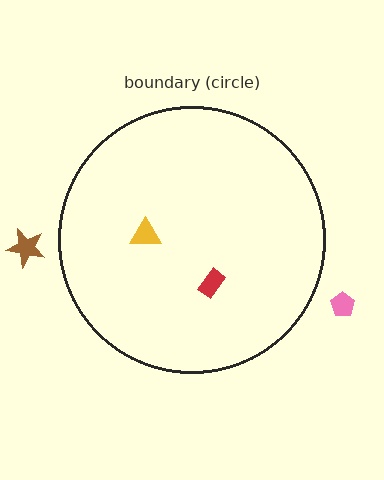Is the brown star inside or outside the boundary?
Outside.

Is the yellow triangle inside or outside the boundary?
Inside.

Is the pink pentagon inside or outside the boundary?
Outside.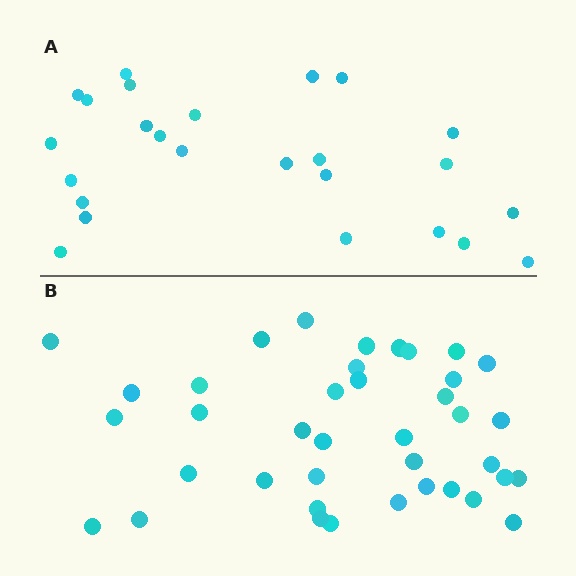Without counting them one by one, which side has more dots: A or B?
Region B (the bottom region) has more dots.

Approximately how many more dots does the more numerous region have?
Region B has approximately 15 more dots than region A.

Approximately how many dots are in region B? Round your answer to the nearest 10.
About 40 dots. (The exact count is 39, which rounds to 40.)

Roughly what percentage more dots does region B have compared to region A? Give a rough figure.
About 55% more.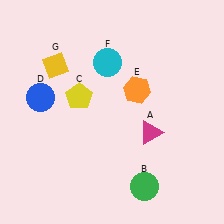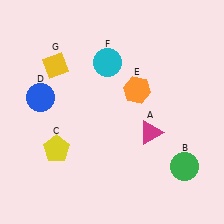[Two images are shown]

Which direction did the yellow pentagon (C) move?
The yellow pentagon (C) moved down.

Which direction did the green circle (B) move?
The green circle (B) moved right.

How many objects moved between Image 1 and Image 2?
2 objects moved between the two images.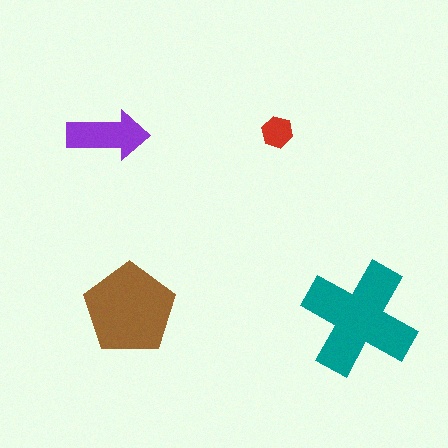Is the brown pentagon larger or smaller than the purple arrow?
Larger.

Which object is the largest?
The teal cross.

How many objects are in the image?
There are 4 objects in the image.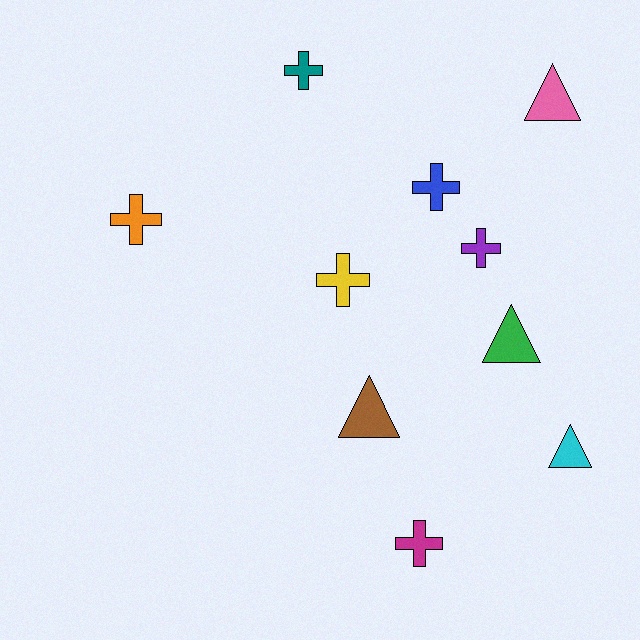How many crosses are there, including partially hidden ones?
There are 6 crosses.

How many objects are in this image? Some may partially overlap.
There are 10 objects.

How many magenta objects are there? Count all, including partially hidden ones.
There is 1 magenta object.